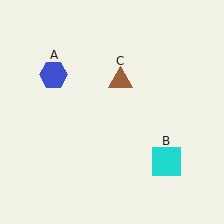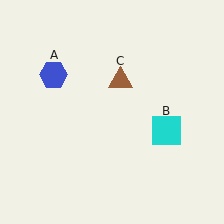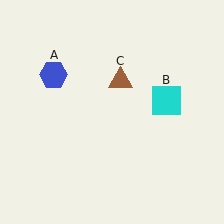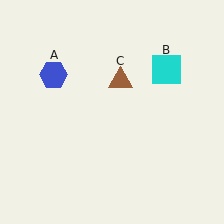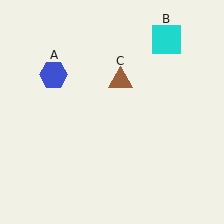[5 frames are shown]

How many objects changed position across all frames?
1 object changed position: cyan square (object B).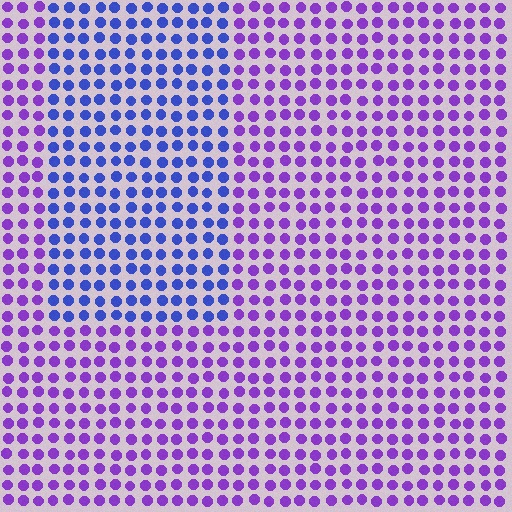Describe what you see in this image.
The image is filled with small purple elements in a uniform arrangement. A rectangle-shaped region is visible where the elements are tinted to a slightly different hue, forming a subtle color boundary.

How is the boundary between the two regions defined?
The boundary is defined purely by a slight shift in hue (about 43 degrees). Spacing, size, and orientation are identical on both sides.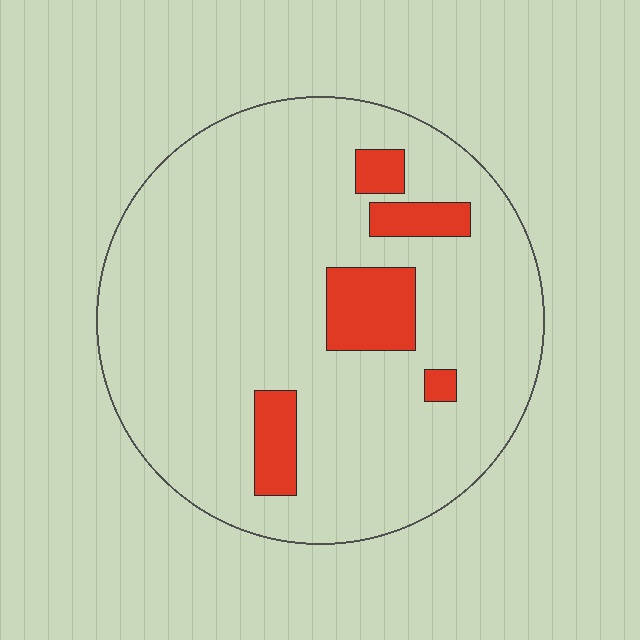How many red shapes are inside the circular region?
5.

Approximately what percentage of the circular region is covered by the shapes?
Approximately 10%.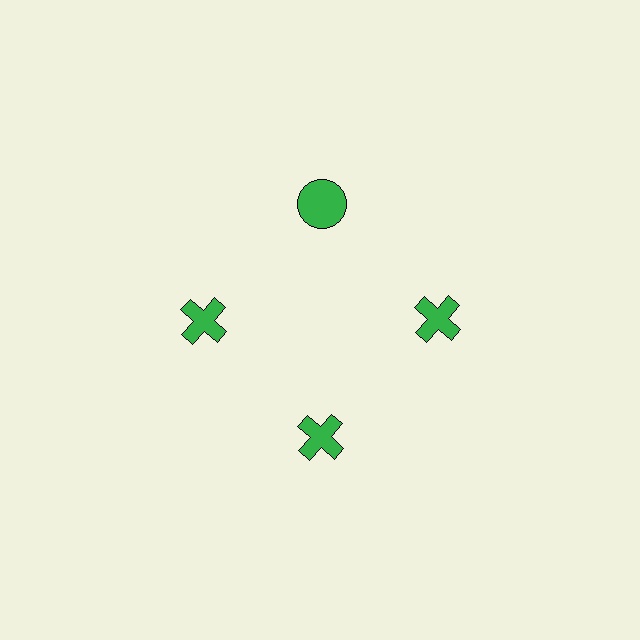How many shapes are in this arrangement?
There are 4 shapes arranged in a ring pattern.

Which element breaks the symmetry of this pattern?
The green circle at roughly the 12 o'clock position breaks the symmetry. All other shapes are green crosses.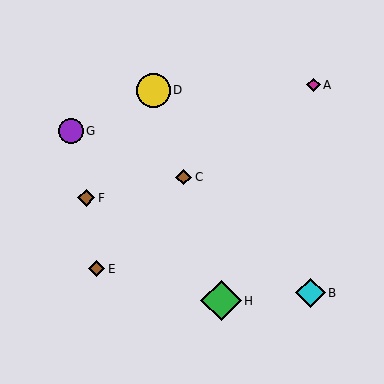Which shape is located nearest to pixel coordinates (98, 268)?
The brown diamond (labeled E) at (96, 269) is nearest to that location.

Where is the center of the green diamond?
The center of the green diamond is at (221, 301).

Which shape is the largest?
The green diamond (labeled H) is the largest.